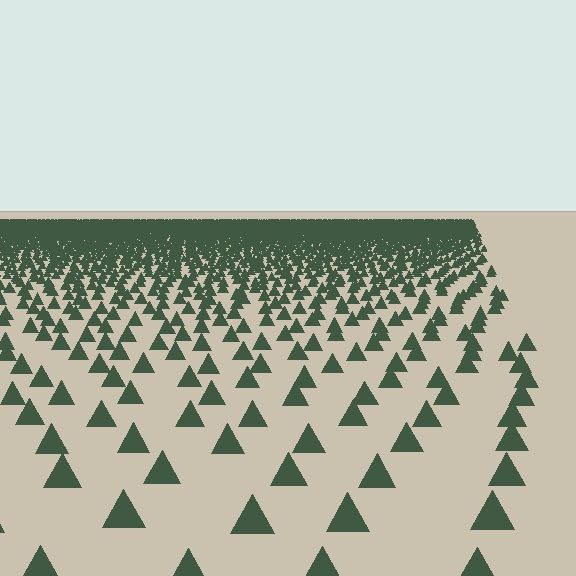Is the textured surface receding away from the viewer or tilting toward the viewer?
The surface is receding away from the viewer. Texture elements get smaller and denser toward the top.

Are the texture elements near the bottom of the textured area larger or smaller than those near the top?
Larger. Near the bottom, elements are closer to the viewer and appear at a bigger on-screen size.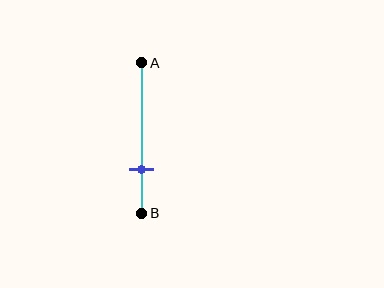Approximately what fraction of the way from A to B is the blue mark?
The blue mark is approximately 70% of the way from A to B.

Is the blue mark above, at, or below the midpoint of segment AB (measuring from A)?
The blue mark is below the midpoint of segment AB.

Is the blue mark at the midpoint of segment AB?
No, the mark is at about 70% from A, not at the 50% midpoint.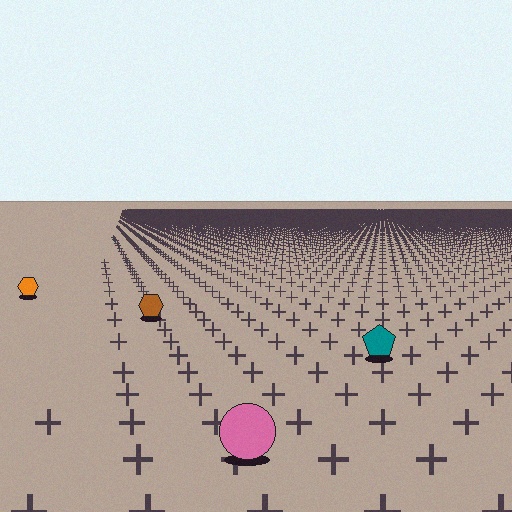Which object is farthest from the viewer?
The orange hexagon is farthest from the viewer. It appears smaller and the ground texture around it is denser.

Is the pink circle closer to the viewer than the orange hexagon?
Yes. The pink circle is closer — you can tell from the texture gradient: the ground texture is coarser near it.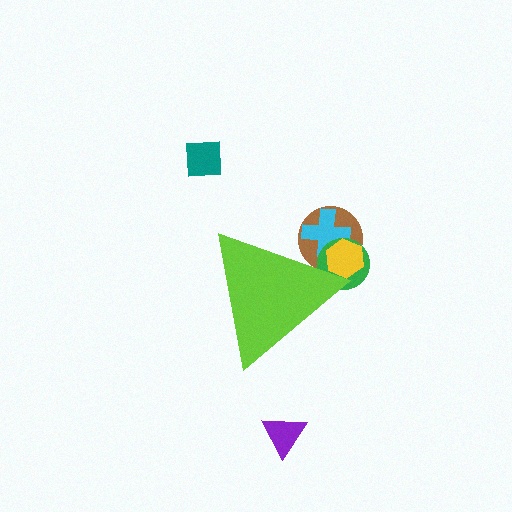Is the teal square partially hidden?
No, the teal square is fully visible.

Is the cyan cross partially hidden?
Yes, the cyan cross is partially hidden behind the lime triangle.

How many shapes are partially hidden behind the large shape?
4 shapes are partially hidden.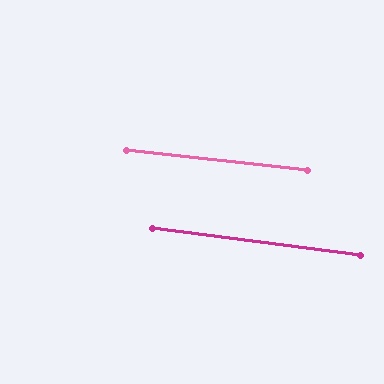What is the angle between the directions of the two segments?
Approximately 1 degree.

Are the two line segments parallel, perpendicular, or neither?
Parallel — their directions differ by only 1.0°.